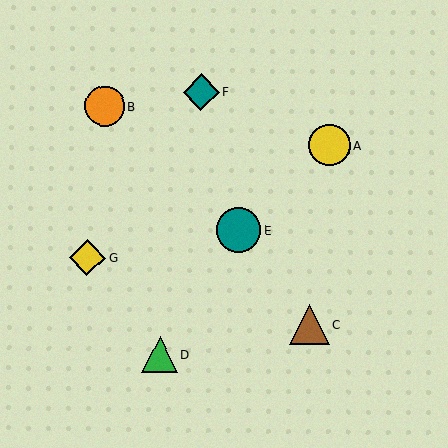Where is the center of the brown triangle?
The center of the brown triangle is at (309, 325).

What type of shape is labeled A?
Shape A is a yellow circle.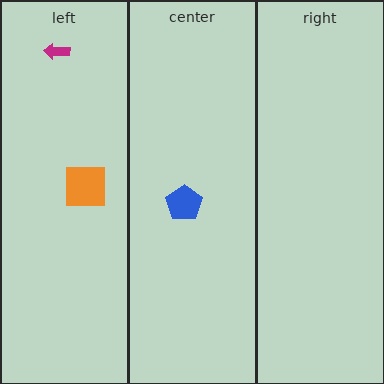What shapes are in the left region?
The magenta arrow, the orange square.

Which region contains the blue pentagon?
The center region.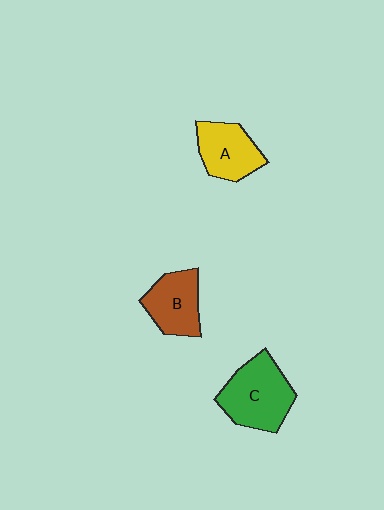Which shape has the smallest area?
Shape B (brown).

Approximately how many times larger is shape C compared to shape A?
Approximately 1.3 times.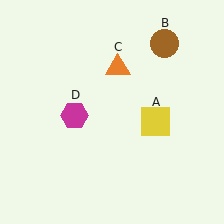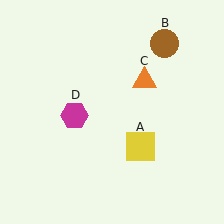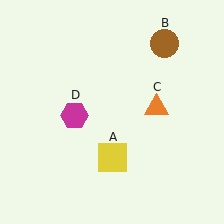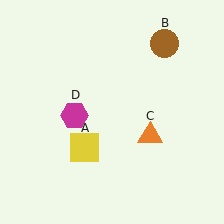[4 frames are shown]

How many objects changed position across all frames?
2 objects changed position: yellow square (object A), orange triangle (object C).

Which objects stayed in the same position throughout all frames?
Brown circle (object B) and magenta hexagon (object D) remained stationary.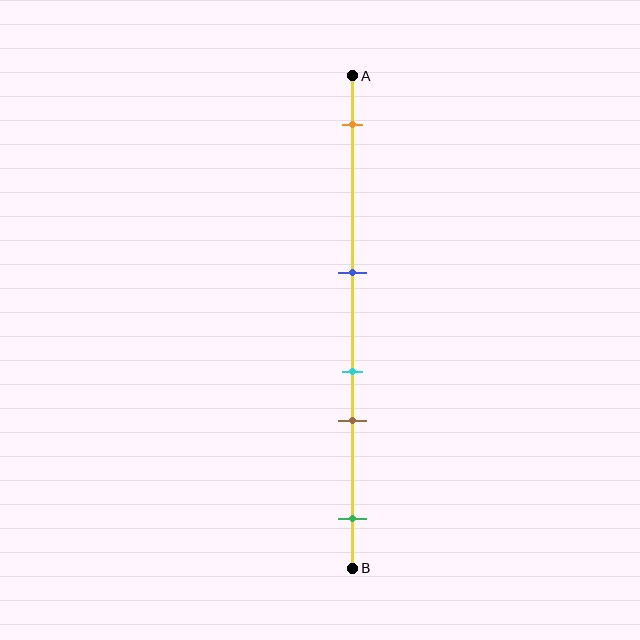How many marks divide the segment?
There are 5 marks dividing the segment.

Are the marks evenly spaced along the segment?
No, the marks are not evenly spaced.